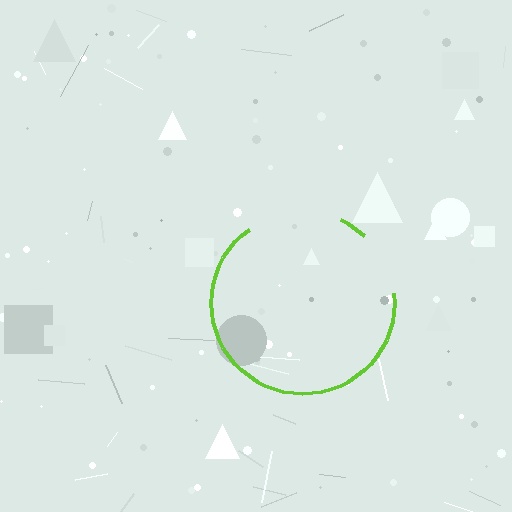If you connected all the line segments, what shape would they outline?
They would outline a circle.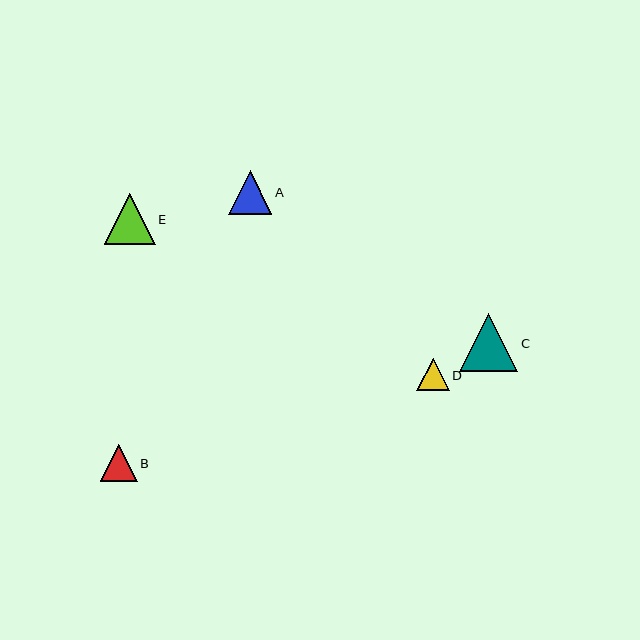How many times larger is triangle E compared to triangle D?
Triangle E is approximately 1.6 times the size of triangle D.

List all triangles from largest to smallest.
From largest to smallest: C, E, A, B, D.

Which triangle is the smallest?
Triangle D is the smallest with a size of approximately 32 pixels.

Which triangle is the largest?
Triangle C is the largest with a size of approximately 59 pixels.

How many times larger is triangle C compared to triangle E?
Triangle C is approximately 1.1 times the size of triangle E.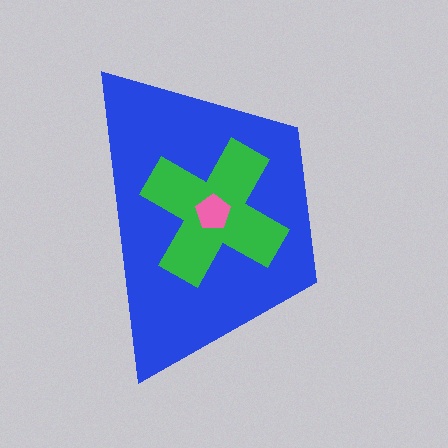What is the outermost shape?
The blue trapezoid.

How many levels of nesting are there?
3.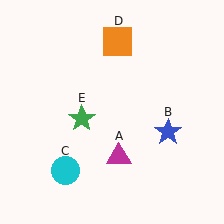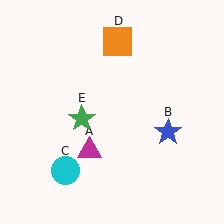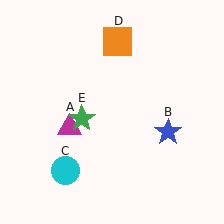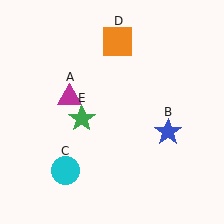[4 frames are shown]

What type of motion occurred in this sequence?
The magenta triangle (object A) rotated clockwise around the center of the scene.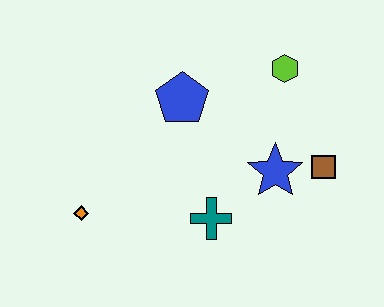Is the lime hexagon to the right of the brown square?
No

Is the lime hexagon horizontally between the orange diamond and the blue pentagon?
No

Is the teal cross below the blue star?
Yes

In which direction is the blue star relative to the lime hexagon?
The blue star is below the lime hexagon.